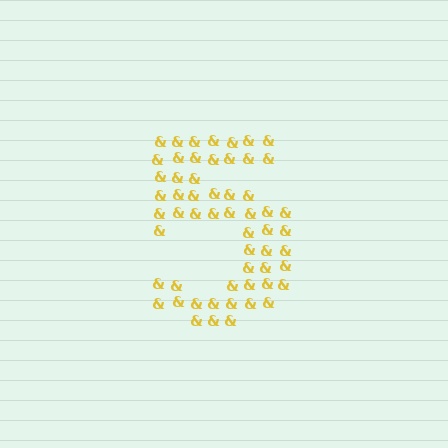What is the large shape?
The large shape is the digit 5.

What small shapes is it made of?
It is made of small ampersands.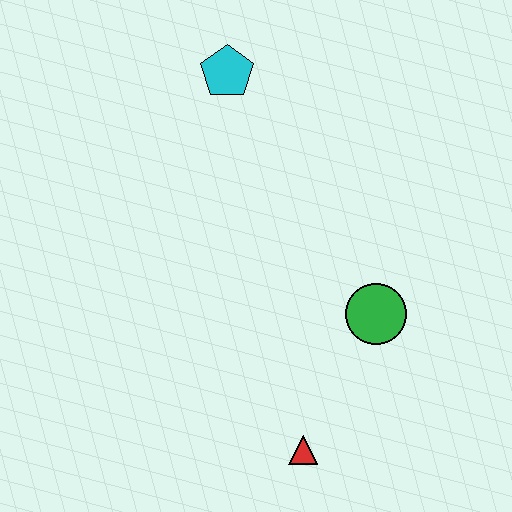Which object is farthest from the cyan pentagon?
The red triangle is farthest from the cyan pentagon.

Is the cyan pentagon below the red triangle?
No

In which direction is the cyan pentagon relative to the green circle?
The cyan pentagon is above the green circle.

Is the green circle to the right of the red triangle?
Yes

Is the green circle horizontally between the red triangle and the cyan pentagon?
No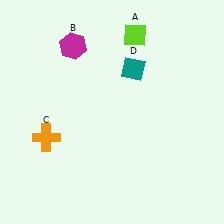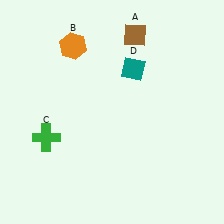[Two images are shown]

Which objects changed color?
A changed from lime to brown. B changed from magenta to orange. C changed from orange to green.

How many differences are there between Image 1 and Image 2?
There are 3 differences between the two images.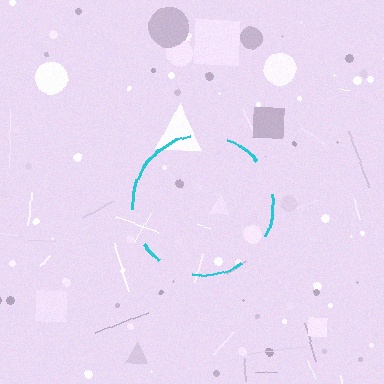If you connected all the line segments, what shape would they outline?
They would outline a circle.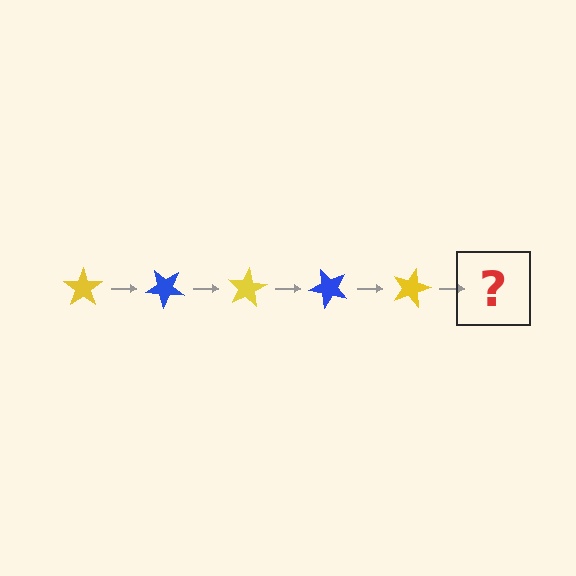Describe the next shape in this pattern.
It should be a blue star, rotated 200 degrees from the start.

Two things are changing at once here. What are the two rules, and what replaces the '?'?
The two rules are that it rotates 40 degrees each step and the color cycles through yellow and blue. The '?' should be a blue star, rotated 200 degrees from the start.